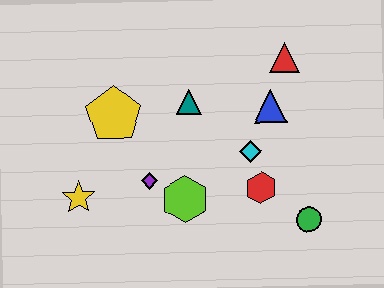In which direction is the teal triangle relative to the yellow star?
The teal triangle is to the right of the yellow star.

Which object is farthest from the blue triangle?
The yellow star is farthest from the blue triangle.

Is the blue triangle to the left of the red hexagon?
No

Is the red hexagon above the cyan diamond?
No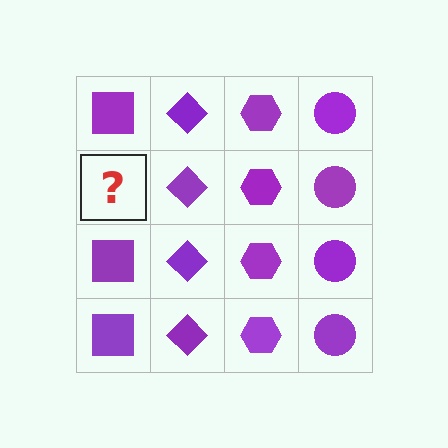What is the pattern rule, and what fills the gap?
The rule is that each column has a consistent shape. The gap should be filled with a purple square.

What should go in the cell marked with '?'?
The missing cell should contain a purple square.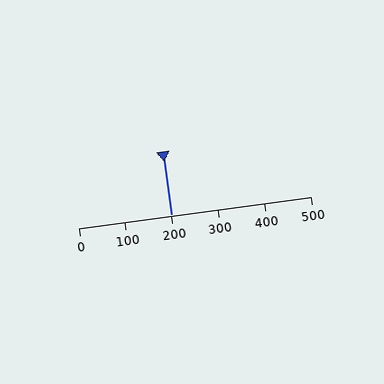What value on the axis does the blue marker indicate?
The marker indicates approximately 200.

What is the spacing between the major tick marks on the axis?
The major ticks are spaced 100 apart.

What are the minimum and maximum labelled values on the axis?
The axis runs from 0 to 500.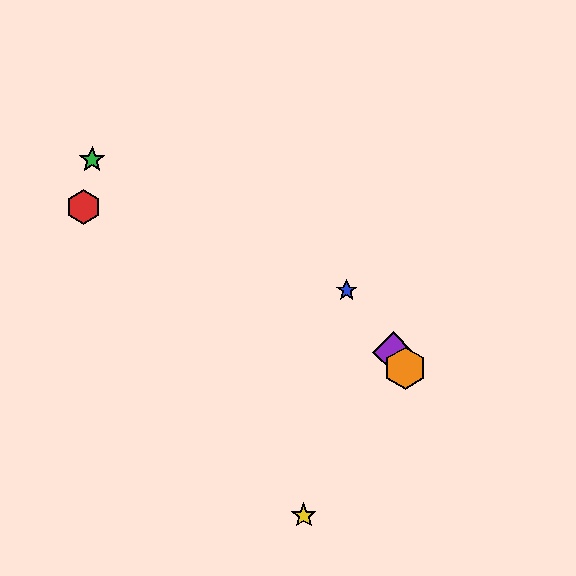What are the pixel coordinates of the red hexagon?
The red hexagon is at (83, 207).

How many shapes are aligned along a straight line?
3 shapes (the blue star, the purple diamond, the orange hexagon) are aligned along a straight line.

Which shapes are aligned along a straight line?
The blue star, the purple diamond, the orange hexagon are aligned along a straight line.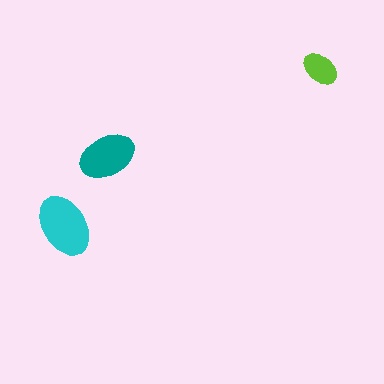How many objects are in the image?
There are 3 objects in the image.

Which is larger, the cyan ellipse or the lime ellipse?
The cyan one.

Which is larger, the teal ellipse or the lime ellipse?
The teal one.